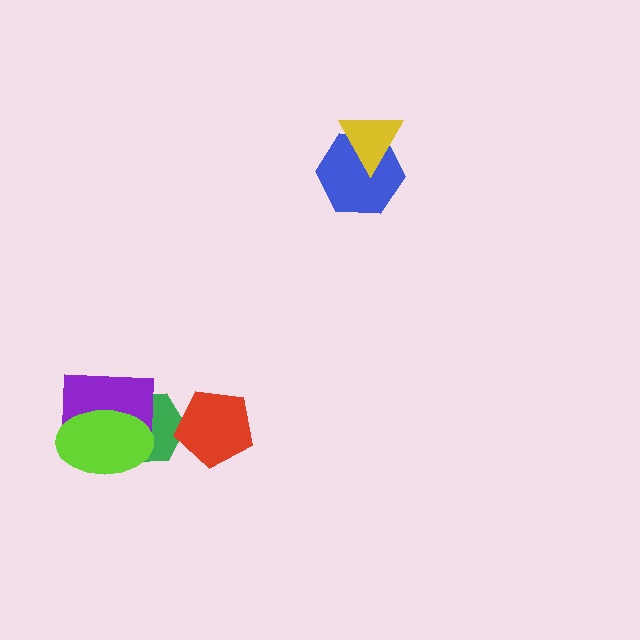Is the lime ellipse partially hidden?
No, no other shape covers it.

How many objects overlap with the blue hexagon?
1 object overlaps with the blue hexagon.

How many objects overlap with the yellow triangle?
1 object overlaps with the yellow triangle.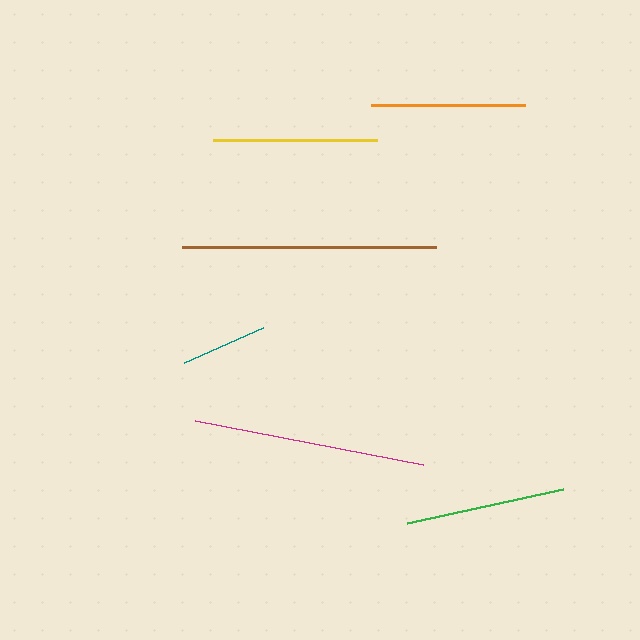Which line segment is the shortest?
The teal line is the shortest at approximately 86 pixels.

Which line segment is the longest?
The brown line is the longest at approximately 254 pixels.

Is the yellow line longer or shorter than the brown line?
The brown line is longer than the yellow line.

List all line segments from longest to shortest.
From longest to shortest: brown, magenta, yellow, green, orange, teal.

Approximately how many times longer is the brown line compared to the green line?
The brown line is approximately 1.6 times the length of the green line.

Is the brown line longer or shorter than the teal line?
The brown line is longer than the teal line.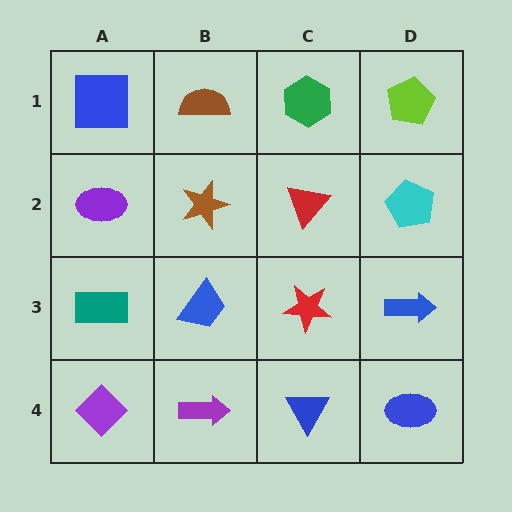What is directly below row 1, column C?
A red triangle.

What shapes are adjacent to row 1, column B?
A brown star (row 2, column B), a blue square (row 1, column A), a green hexagon (row 1, column C).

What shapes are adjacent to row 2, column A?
A blue square (row 1, column A), a teal rectangle (row 3, column A), a brown star (row 2, column B).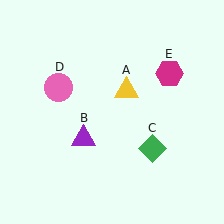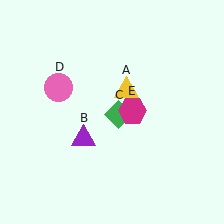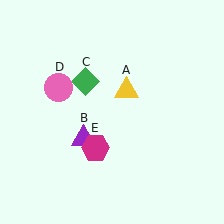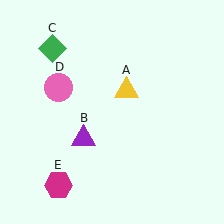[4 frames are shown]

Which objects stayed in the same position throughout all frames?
Yellow triangle (object A) and purple triangle (object B) and pink circle (object D) remained stationary.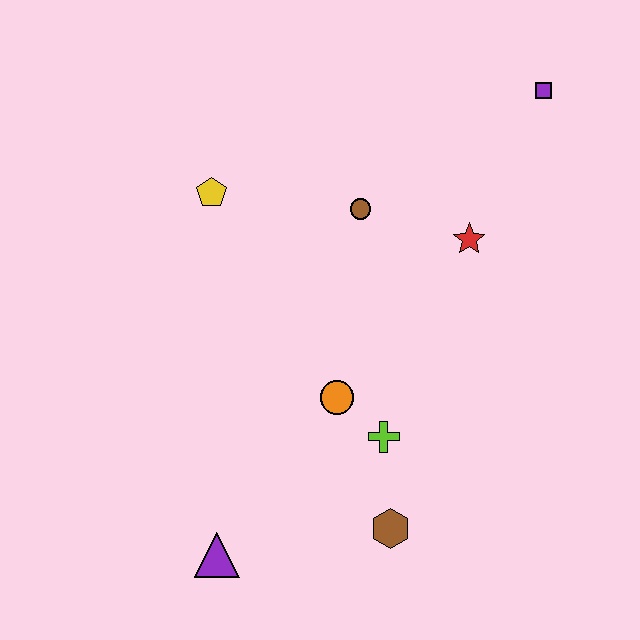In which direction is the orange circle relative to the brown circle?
The orange circle is below the brown circle.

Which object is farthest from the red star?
The purple triangle is farthest from the red star.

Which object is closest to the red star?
The brown circle is closest to the red star.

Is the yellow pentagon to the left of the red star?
Yes